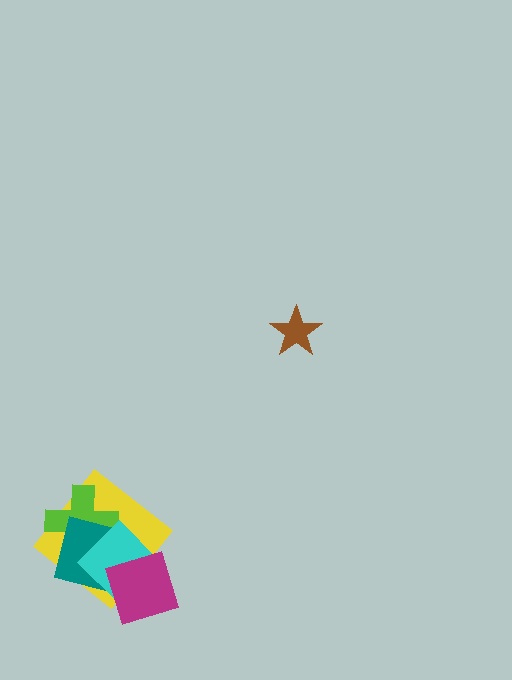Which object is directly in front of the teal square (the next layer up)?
The cyan diamond is directly in front of the teal square.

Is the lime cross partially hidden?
Yes, it is partially covered by another shape.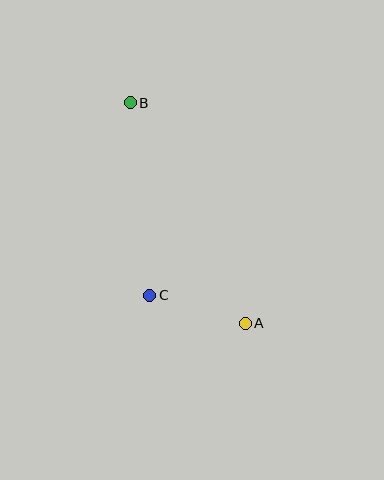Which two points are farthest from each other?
Points A and B are farthest from each other.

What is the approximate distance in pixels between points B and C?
The distance between B and C is approximately 194 pixels.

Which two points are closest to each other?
Points A and C are closest to each other.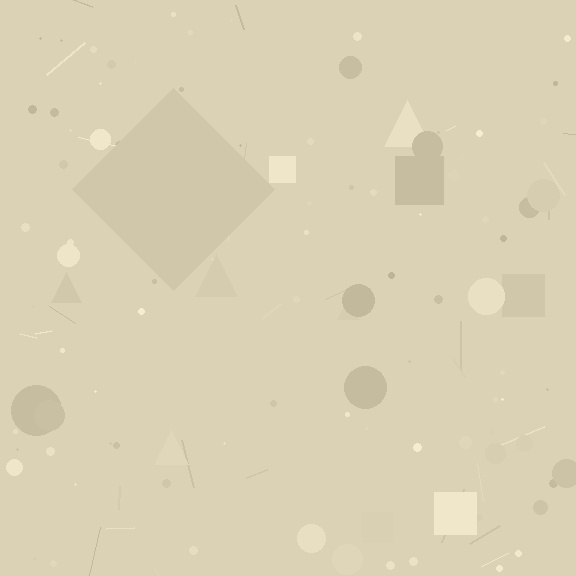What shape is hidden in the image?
A diamond is hidden in the image.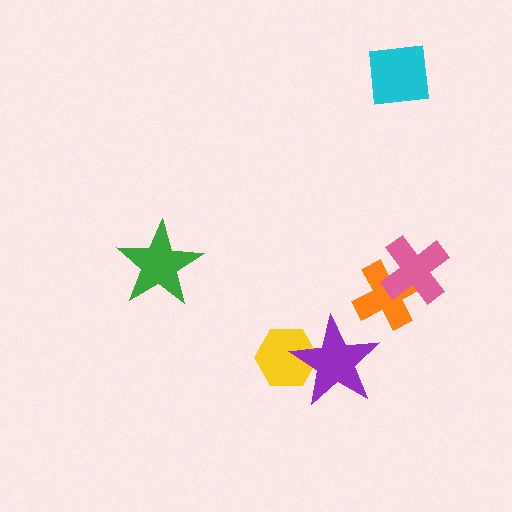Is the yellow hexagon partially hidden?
Yes, it is partially covered by another shape.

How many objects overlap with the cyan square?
0 objects overlap with the cyan square.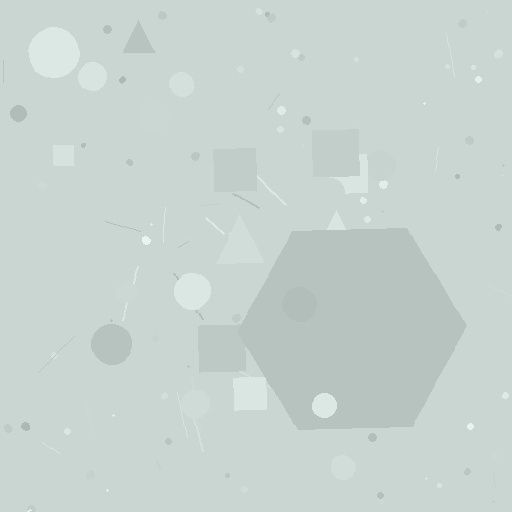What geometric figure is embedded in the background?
A hexagon is embedded in the background.